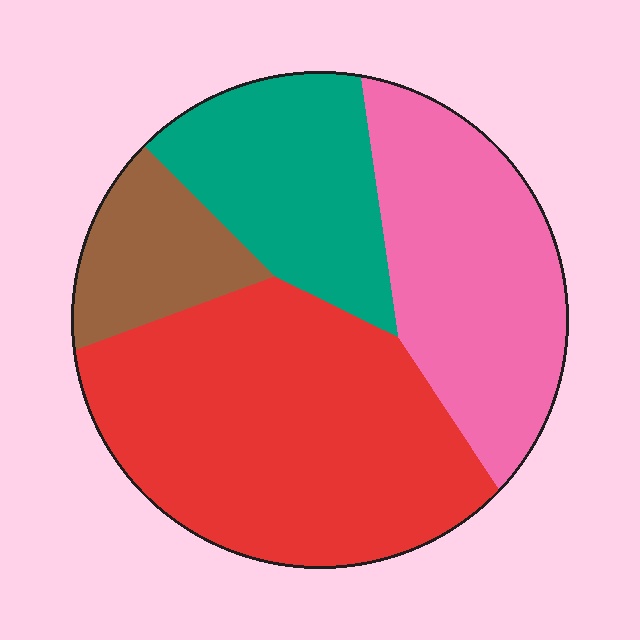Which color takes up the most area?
Red, at roughly 40%.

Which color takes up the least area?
Brown, at roughly 10%.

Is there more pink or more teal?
Pink.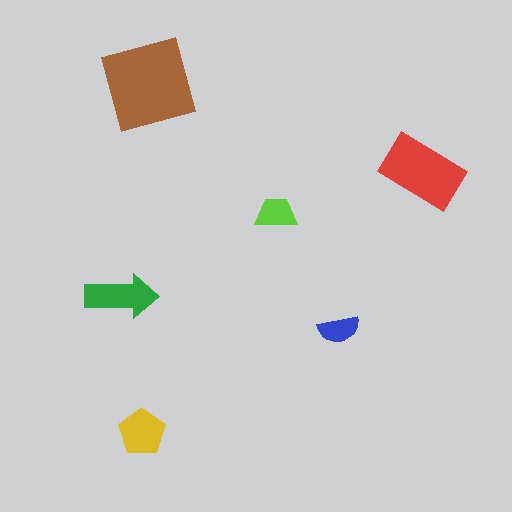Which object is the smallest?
The blue semicircle.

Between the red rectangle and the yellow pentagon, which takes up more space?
The red rectangle.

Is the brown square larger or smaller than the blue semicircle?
Larger.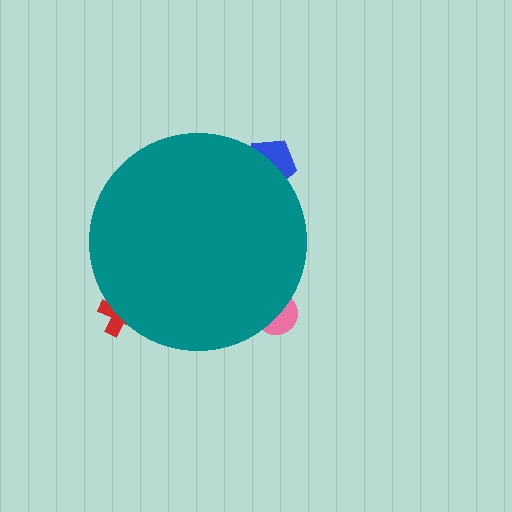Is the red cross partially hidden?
Yes, the red cross is partially hidden behind the teal circle.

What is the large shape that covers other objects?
A teal circle.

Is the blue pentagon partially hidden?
Yes, the blue pentagon is partially hidden behind the teal circle.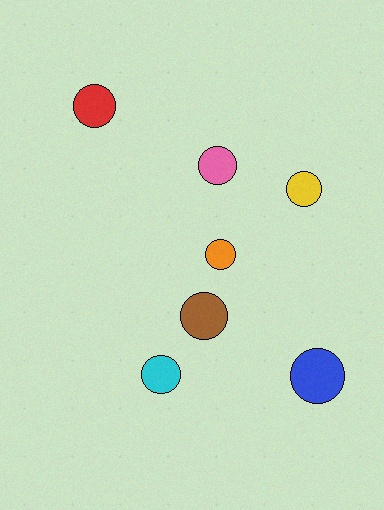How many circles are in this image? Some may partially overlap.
There are 7 circles.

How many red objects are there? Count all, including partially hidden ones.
There is 1 red object.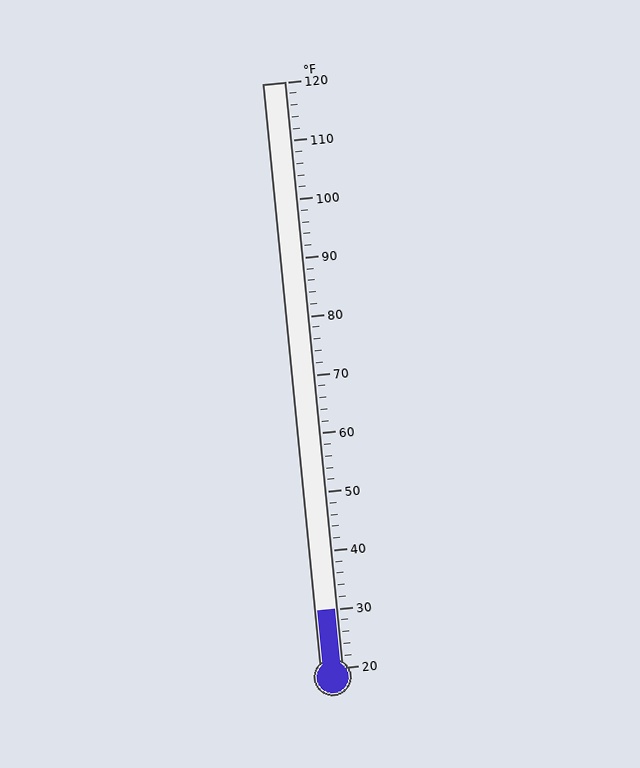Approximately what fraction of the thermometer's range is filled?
The thermometer is filled to approximately 10% of its range.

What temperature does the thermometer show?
The thermometer shows approximately 30°F.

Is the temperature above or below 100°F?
The temperature is below 100°F.